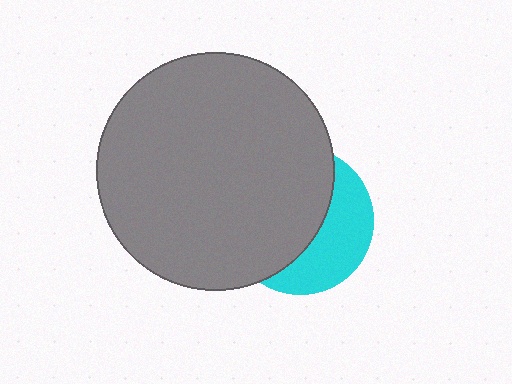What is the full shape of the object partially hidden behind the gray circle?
The partially hidden object is a cyan circle.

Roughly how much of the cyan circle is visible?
A small part of it is visible (roughly 39%).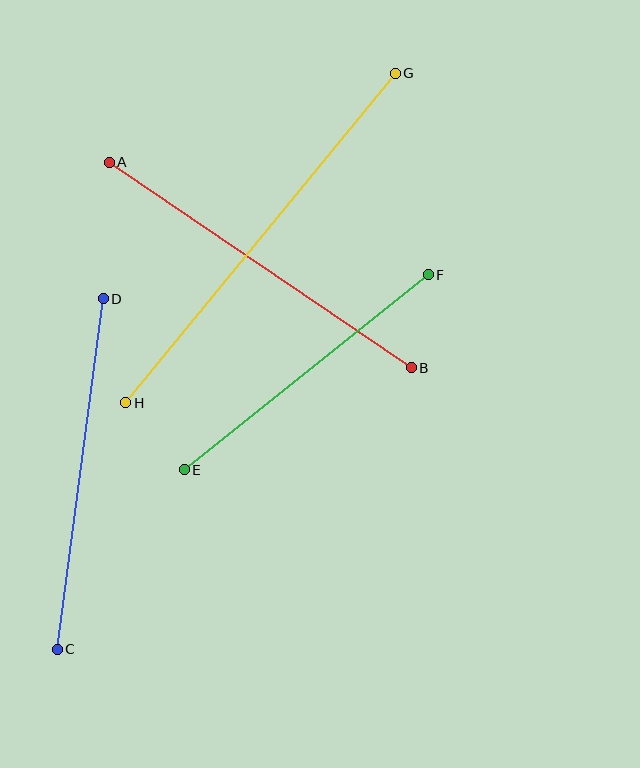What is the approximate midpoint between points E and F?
The midpoint is at approximately (306, 372) pixels.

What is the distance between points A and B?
The distance is approximately 365 pixels.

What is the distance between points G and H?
The distance is approximately 425 pixels.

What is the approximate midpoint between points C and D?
The midpoint is at approximately (80, 474) pixels.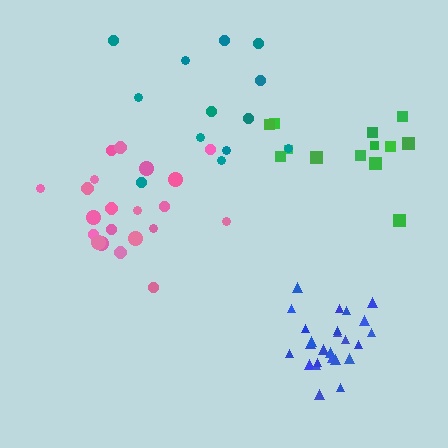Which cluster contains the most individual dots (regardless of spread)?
Blue (25).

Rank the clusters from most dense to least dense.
blue, pink, green, teal.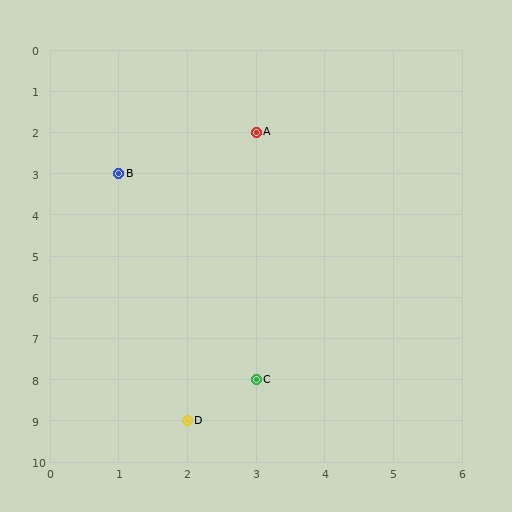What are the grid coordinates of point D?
Point D is at grid coordinates (2, 9).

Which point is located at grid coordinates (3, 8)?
Point C is at (3, 8).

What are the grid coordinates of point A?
Point A is at grid coordinates (3, 2).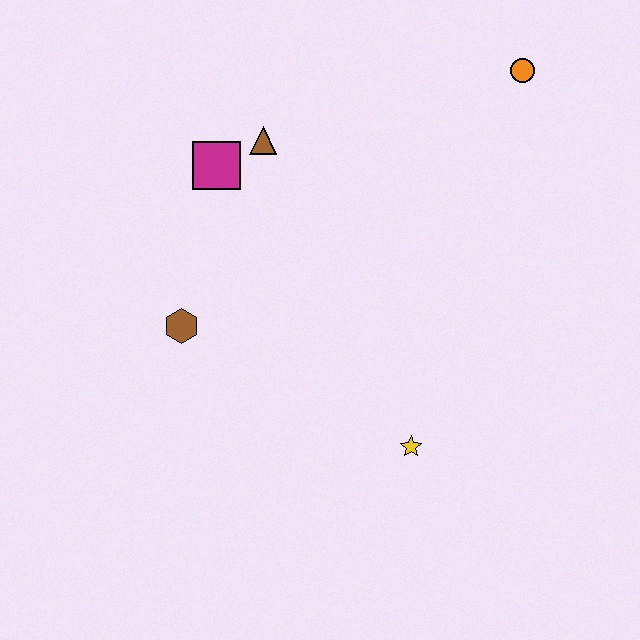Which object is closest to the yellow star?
The brown hexagon is closest to the yellow star.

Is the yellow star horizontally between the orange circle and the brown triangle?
Yes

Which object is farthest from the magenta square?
The yellow star is farthest from the magenta square.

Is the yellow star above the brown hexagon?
No